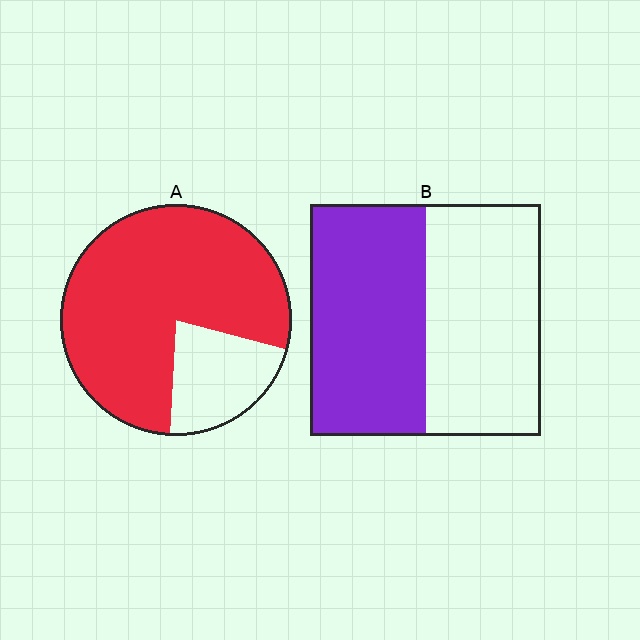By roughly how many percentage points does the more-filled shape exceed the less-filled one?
By roughly 30 percentage points (A over B).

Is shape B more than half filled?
Roughly half.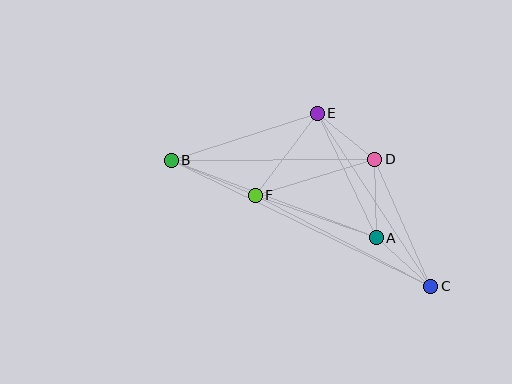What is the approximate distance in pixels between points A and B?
The distance between A and B is approximately 219 pixels.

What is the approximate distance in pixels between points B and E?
The distance between B and E is approximately 153 pixels.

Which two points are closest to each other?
Points A and C are closest to each other.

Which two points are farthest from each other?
Points B and C are farthest from each other.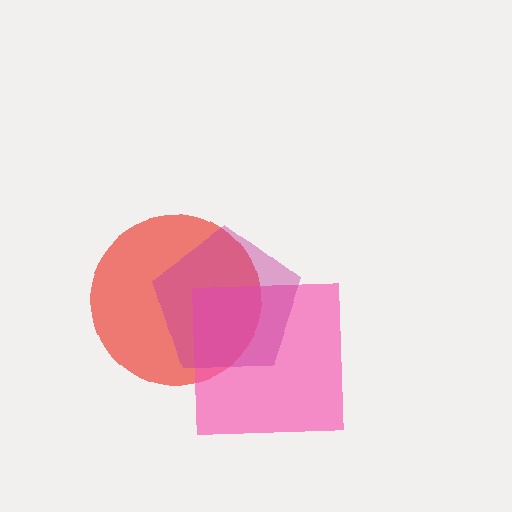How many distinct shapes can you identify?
There are 3 distinct shapes: a red circle, a pink square, a magenta pentagon.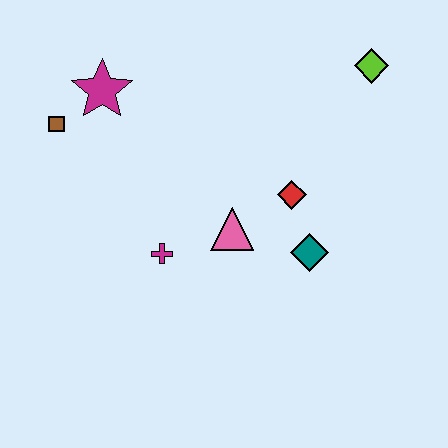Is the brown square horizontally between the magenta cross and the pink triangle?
No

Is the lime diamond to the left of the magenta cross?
No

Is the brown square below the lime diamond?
Yes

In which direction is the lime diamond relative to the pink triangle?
The lime diamond is above the pink triangle.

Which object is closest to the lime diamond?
The red diamond is closest to the lime diamond.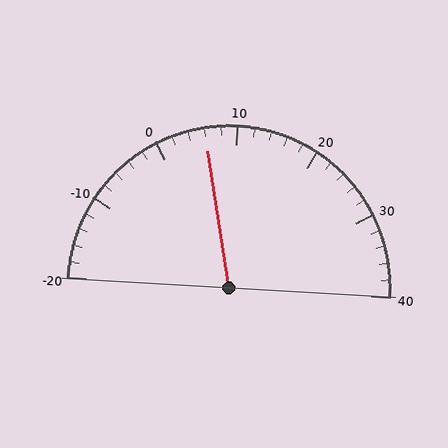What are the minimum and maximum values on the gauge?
The gauge ranges from -20 to 40.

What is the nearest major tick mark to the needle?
The nearest major tick mark is 10.